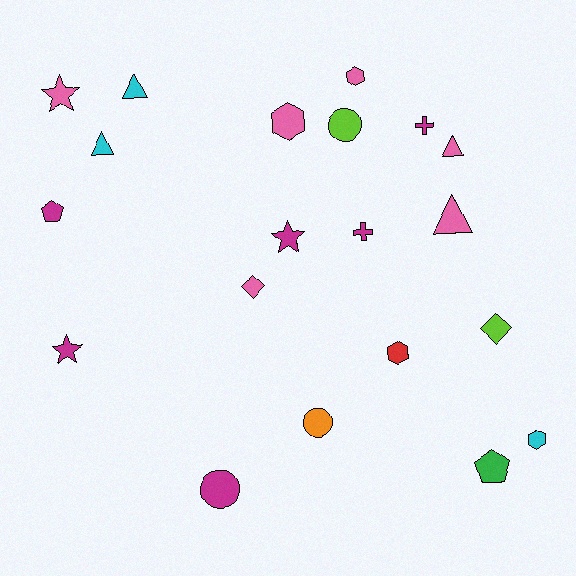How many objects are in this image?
There are 20 objects.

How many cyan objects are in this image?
There are 3 cyan objects.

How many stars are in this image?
There are 3 stars.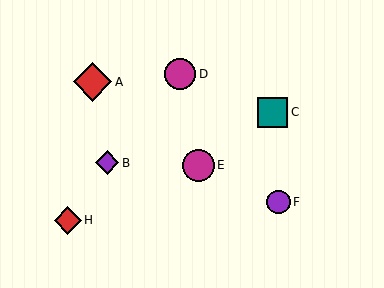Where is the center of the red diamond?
The center of the red diamond is at (93, 82).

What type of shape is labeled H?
Shape H is a red diamond.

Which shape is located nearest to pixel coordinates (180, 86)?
The magenta circle (labeled D) at (180, 74) is nearest to that location.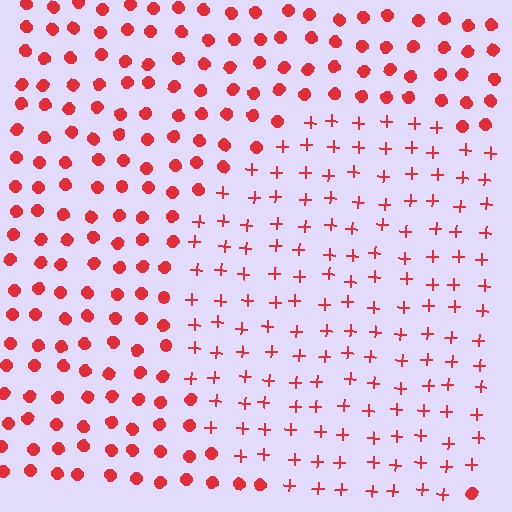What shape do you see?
I see a circle.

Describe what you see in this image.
The image is filled with small red elements arranged in a uniform grid. A circle-shaped region contains plus signs, while the surrounding area contains circles. The boundary is defined purely by the change in element shape.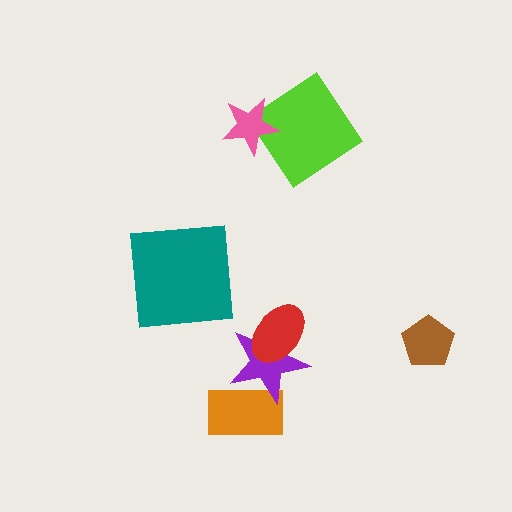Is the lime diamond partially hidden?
Yes, it is partially covered by another shape.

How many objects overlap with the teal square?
0 objects overlap with the teal square.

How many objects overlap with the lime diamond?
1 object overlaps with the lime diamond.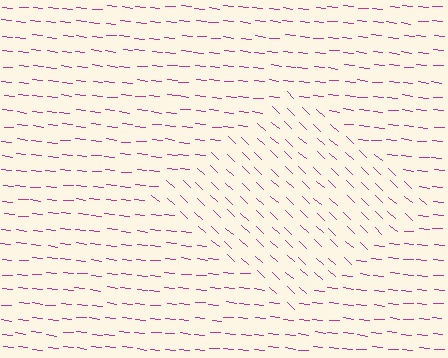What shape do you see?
I see a diamond.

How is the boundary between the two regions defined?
The boundary is defined purely by a change in line orientation (approximately 37 degrees difference). All lines are the same color and thickness.